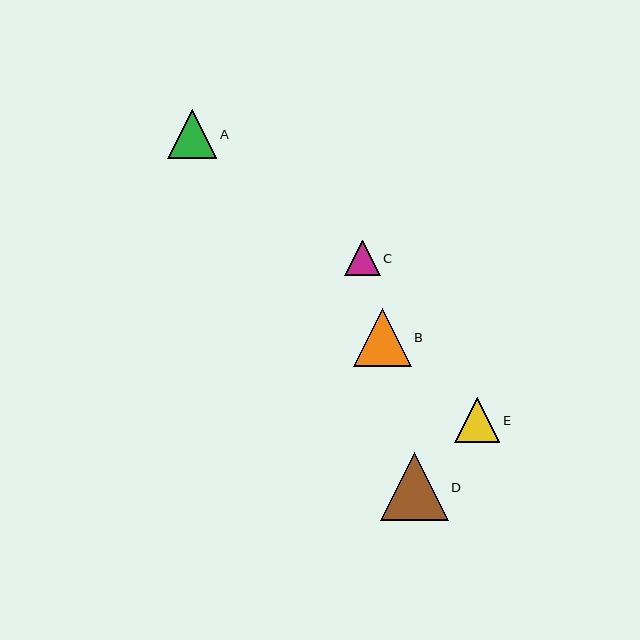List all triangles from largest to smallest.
From largest to smallest: D, B, A, E, C.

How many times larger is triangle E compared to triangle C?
Triangle E is approximately 1.3 times the size of triangle C.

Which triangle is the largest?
Triangle D is the largest with a size of approximately 68 pixels.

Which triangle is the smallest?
Triangle C is the smallest with a size of approximately 36 pixels.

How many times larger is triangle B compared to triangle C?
Triangle B is approximately 1.6 times the size of triangle C.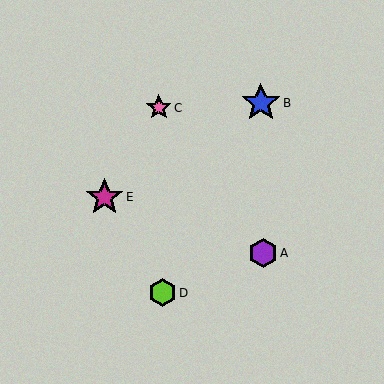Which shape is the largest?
The blue star (labeled B) is the largest.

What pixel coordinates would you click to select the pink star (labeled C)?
Click at (159, 108) to select the pink star C.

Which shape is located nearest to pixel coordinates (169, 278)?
The lime hexagon (labeled D) at (162, 293) is nearest to that location.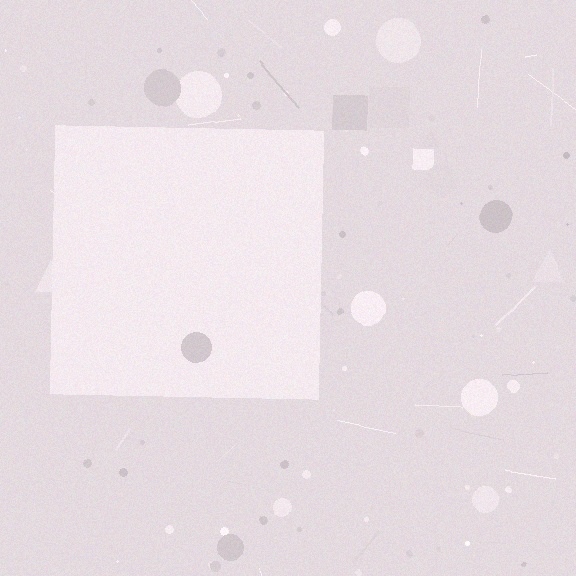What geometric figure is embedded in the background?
A square is embedded in the background.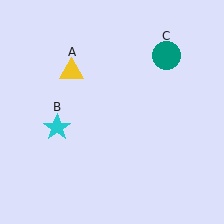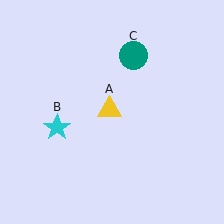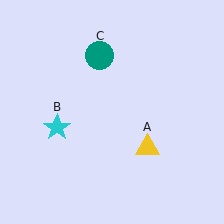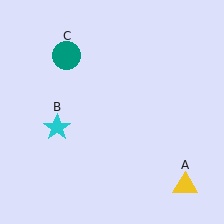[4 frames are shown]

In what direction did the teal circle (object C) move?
The teal circle (object C) moved left.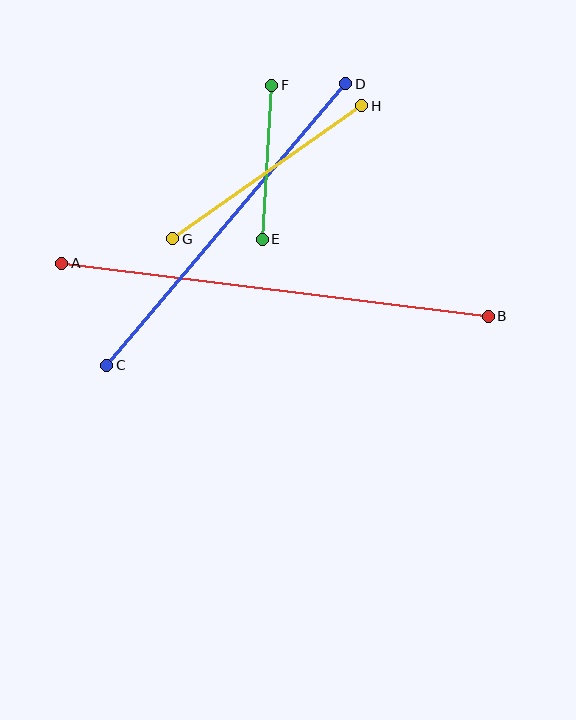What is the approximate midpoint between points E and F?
The midpoint is at approximately (267, 162) pixels.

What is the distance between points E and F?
The distance is approximately 154 pixels.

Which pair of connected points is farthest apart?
Points A and B are farthest apart.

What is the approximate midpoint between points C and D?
The midpoint is at approximately (226, 225) pixels.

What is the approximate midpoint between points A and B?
The midpoint is at approximately (275, 290) pixels.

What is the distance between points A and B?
The distance is approximately 430 pixels.